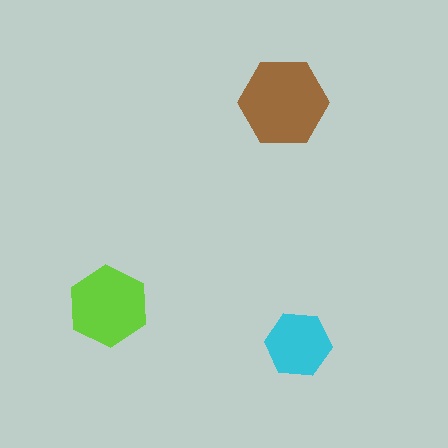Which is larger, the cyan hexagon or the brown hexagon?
The brown one.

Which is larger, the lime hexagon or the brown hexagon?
The brown one.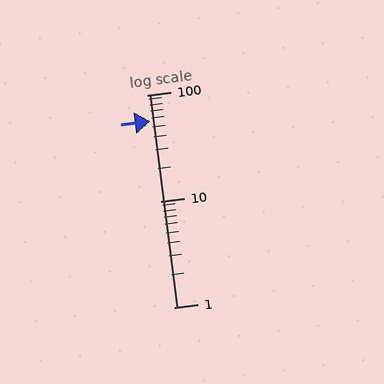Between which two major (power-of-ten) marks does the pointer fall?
The pointer is between 10 and 100.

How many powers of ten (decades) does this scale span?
The scale spans 2 decades, from 1 to 100.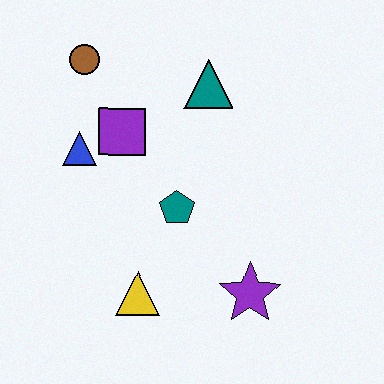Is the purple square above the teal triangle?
No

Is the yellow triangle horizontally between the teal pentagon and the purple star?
No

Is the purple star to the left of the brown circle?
No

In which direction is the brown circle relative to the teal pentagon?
The brown circle is above the teal pentagon.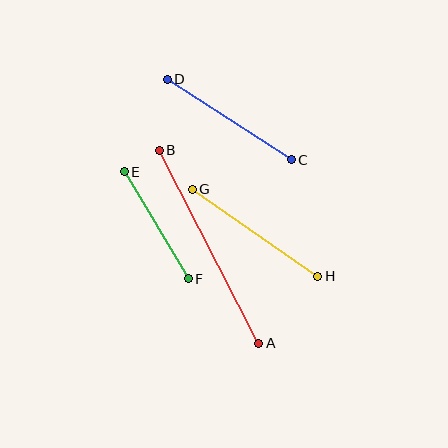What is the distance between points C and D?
The distance is approximately 148 pixels.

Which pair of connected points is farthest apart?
Points A and B are farthest apart.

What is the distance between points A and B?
The distance is approximately 217 pixels.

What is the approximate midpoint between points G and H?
The midpoint is at approximately (255, 233) pixels.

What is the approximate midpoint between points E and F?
The midpoint is at approximately (156, 225) pixels.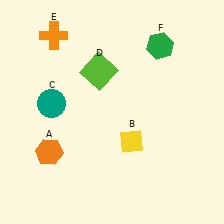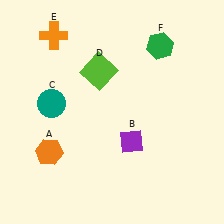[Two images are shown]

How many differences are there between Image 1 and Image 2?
There is 1 difference between the two images.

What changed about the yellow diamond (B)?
In Image 1, B is yellow. In Image 2, it changed to purple.